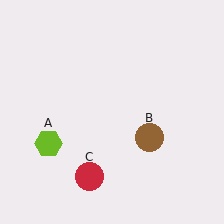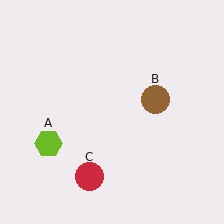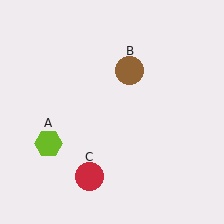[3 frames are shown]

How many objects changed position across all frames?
1 object changed position: brown circle (object B).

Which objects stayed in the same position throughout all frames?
Lime hexagon (object A) and red circle (object C) remained stationary.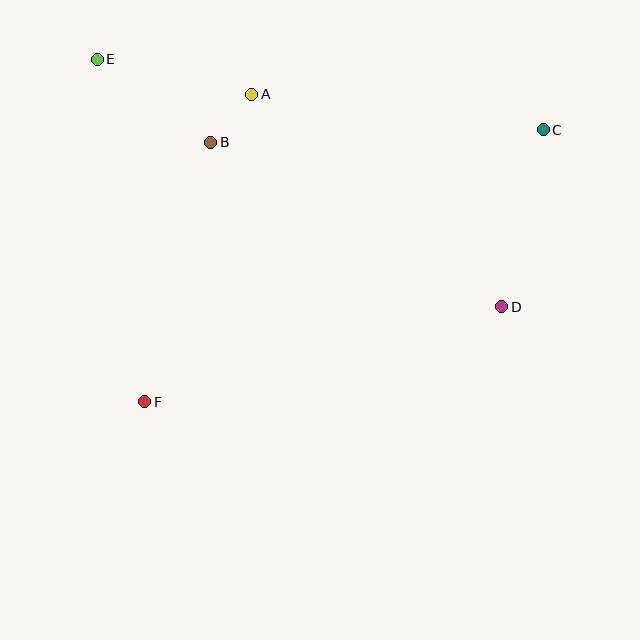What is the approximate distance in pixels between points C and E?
The distance between C and E is approximately 451 pixels.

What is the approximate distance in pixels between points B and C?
The distance between B and C is approximately 333 pixels.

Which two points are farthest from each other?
Points C and F are farthest from each other.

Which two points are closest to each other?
Points A and B are closest to each other.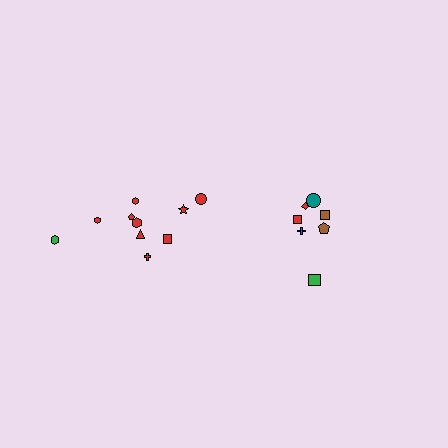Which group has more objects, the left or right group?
The left group.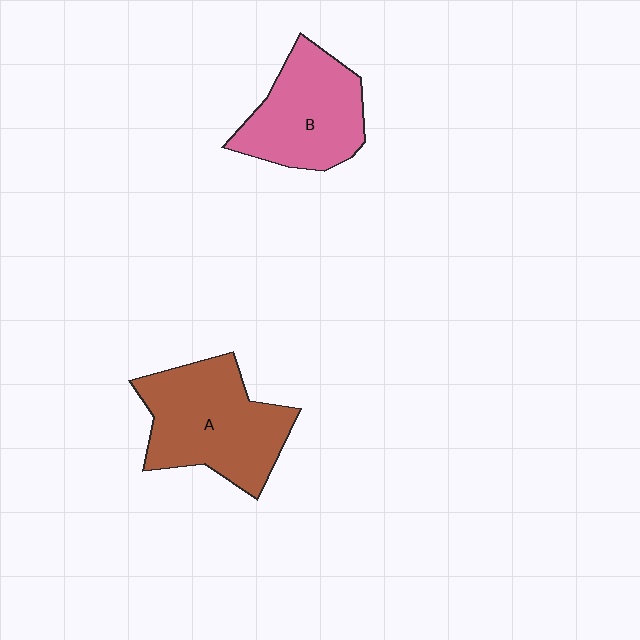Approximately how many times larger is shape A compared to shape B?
Approximately 1.2 times.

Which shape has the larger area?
Shape A (brown).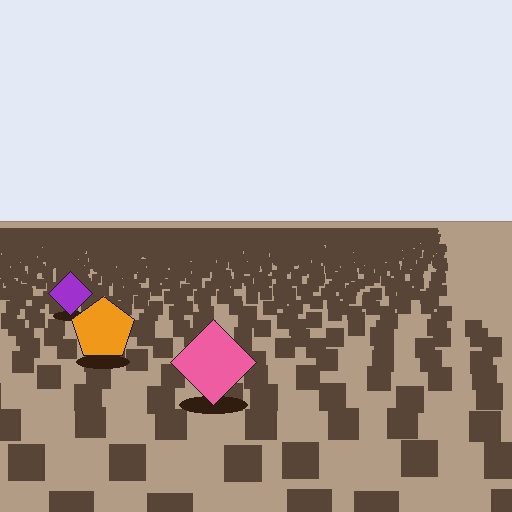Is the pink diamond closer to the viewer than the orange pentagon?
Yes. The pink diamond is closer — you can tell from the texture gradient: the ground texture is coarser near it.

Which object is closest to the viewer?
The pink diamond is closest. The texture marks near it are larger and more spread out.